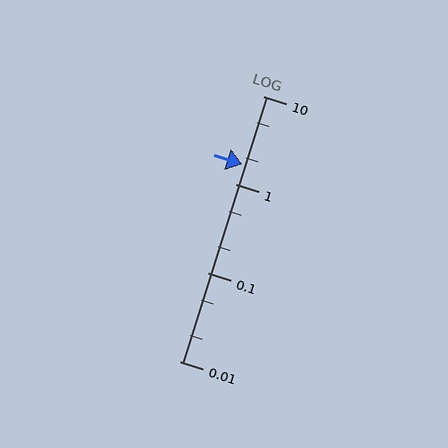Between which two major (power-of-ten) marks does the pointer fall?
The pointer is between 1 and 10.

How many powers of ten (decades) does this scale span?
The scale spans 3 decades, from 0.01 to 10.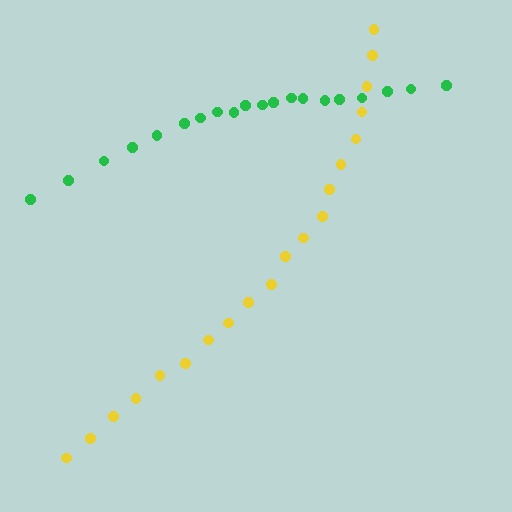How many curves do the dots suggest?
There are 2 distinct paths.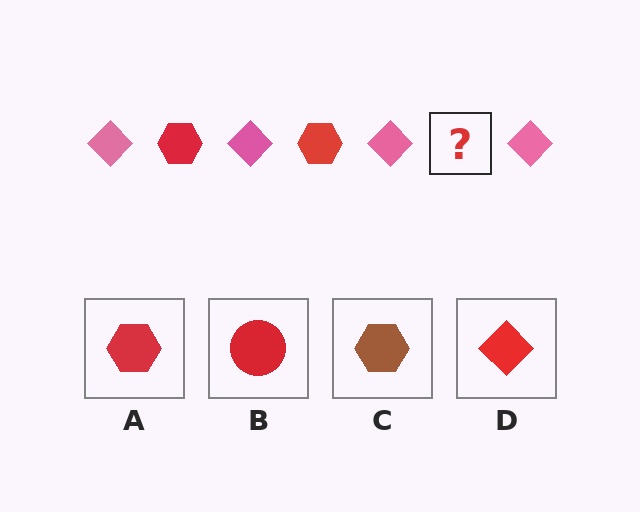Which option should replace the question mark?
Option A.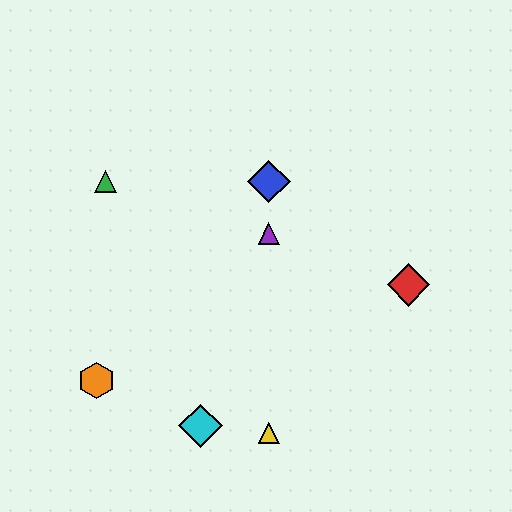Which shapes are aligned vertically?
The blue diamond, the yellow triangle, the purple triangle are aligned vertically.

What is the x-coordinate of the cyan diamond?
The cyan diamond is at x≈200.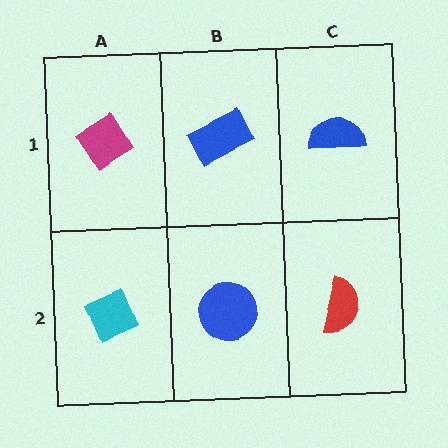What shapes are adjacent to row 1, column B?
A blue circle (row 2, column B), a magenta diamond (row 1, column A), a blue semicircle (row 1, column C).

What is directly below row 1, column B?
A blue circle.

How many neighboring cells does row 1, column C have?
2.